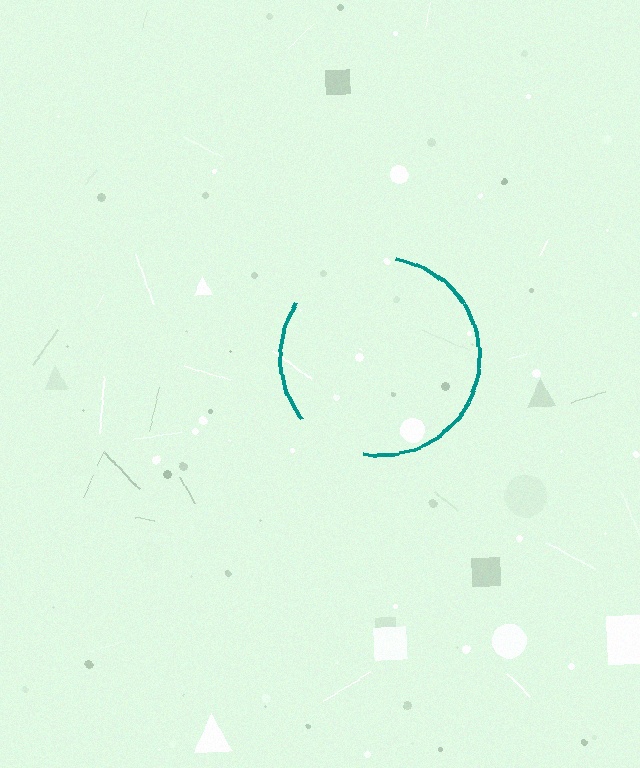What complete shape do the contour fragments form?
The contour fragments form a circle.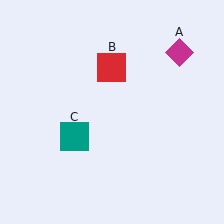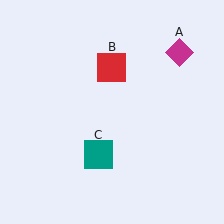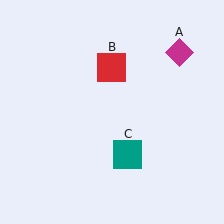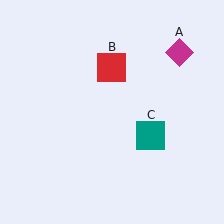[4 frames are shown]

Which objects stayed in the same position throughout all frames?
Magenta diamond (object A) and red square (object B) remained stationary.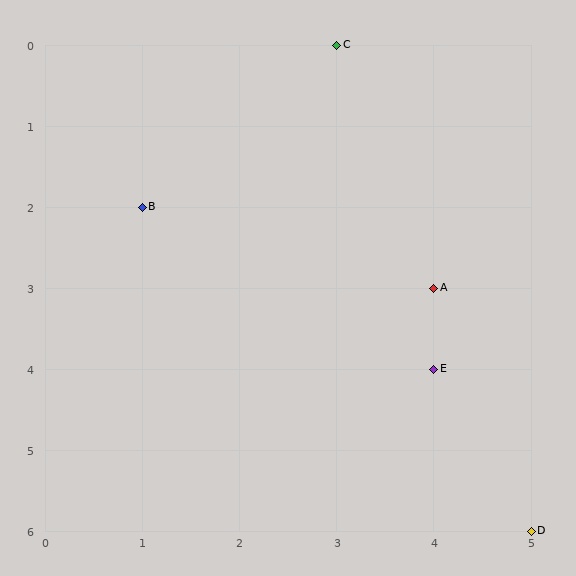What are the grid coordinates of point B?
Point B is at grid coordinates (1, 2).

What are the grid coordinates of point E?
Point E is at grid coordinates (4, 4).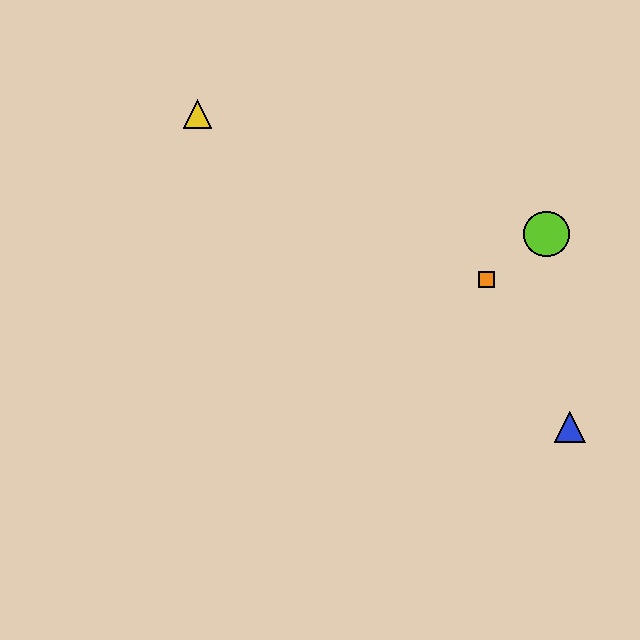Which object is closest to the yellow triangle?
The orange square is closest to the yellow triangle.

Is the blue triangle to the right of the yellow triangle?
Yes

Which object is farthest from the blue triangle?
The yellow triangle is farthest from the blue triangle.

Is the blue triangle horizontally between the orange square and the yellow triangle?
No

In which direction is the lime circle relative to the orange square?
The lime circle is to the right of the orange square.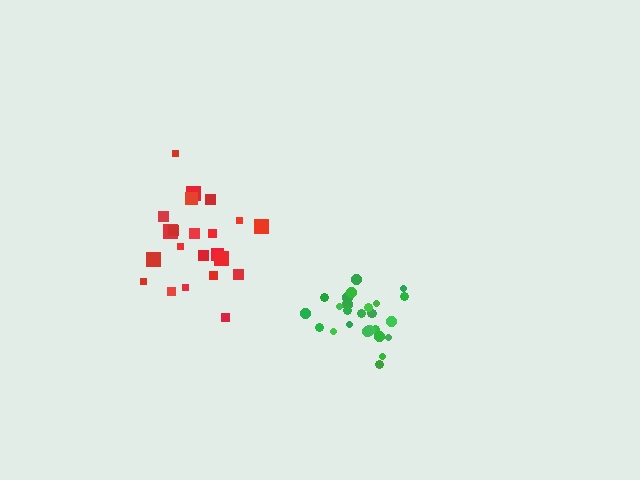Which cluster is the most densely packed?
Green.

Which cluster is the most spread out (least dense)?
Red.